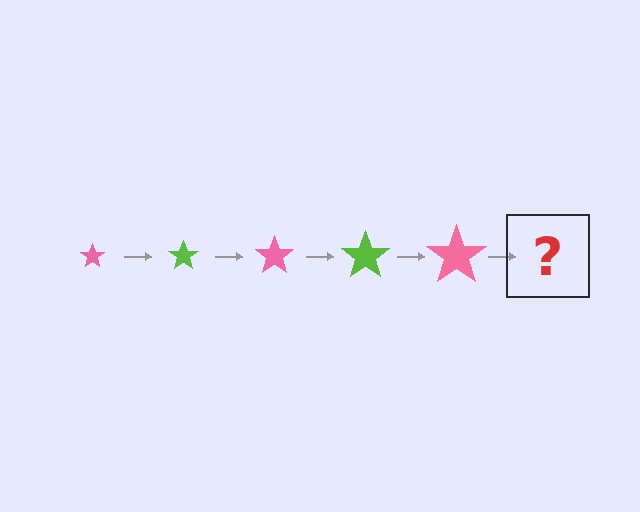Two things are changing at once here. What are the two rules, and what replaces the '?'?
The two rules are that the star grows larger each step and the color cycles through pink and lime. The '?' should be a lime star, larger than the previous one.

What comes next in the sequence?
The next element should be a lime star, larger than the previous one.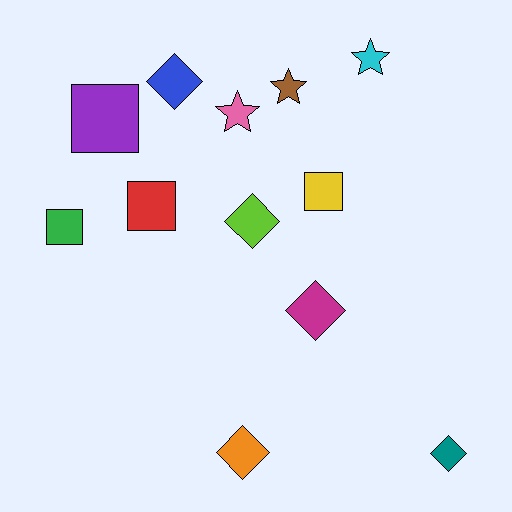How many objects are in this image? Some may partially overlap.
There are 12 objects.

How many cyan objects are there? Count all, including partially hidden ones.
There is 1 cyan object.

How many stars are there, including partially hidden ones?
There are 3 stars.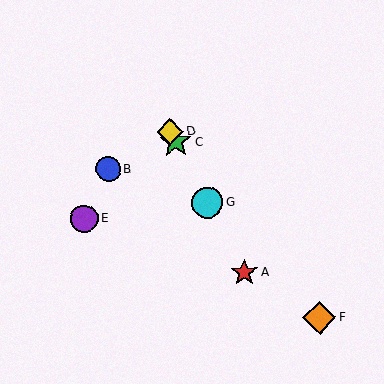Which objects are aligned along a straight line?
Objects A, C, D, G are aligned along a straight line.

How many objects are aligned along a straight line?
4 objects (A, C, D, G) are aligned along a straight line.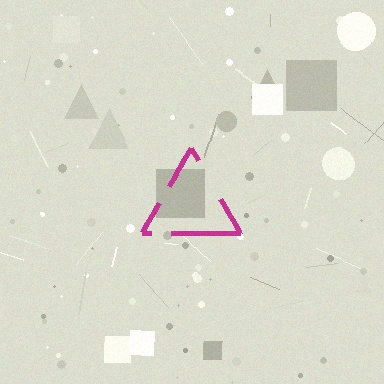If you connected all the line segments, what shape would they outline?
They would outline a triangle.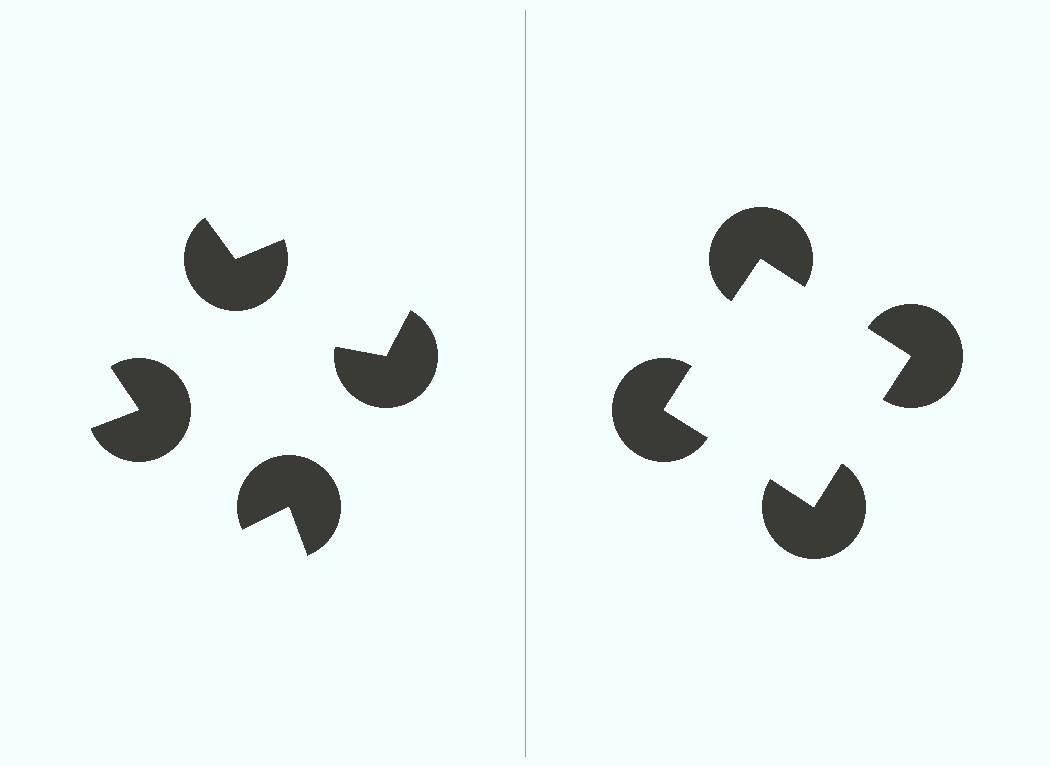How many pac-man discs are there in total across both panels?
8 — 4 on each side.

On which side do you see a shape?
An illusory square appears on the right side. On the left side the wedge cuts are rotated, so no coherent shape forms.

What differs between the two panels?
The pac-man discs are positioned identically on both sides; only the wedge orientations differ. On the right they align to a square; on the left they are misaligned.